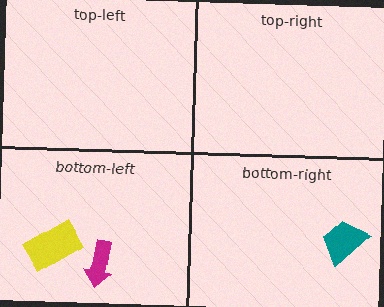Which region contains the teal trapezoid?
The bottom-right region.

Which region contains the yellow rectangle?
The bottom-left region.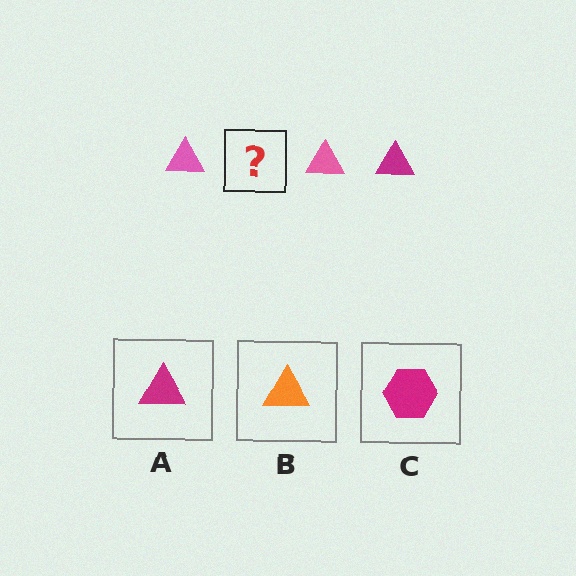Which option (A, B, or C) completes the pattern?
A.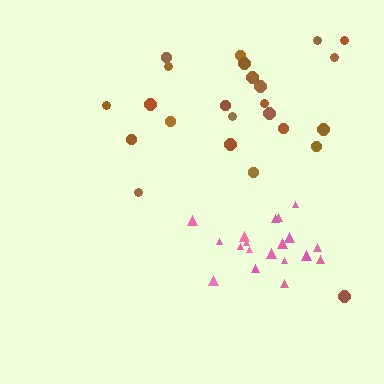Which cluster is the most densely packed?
Pink.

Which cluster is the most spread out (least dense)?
Brown.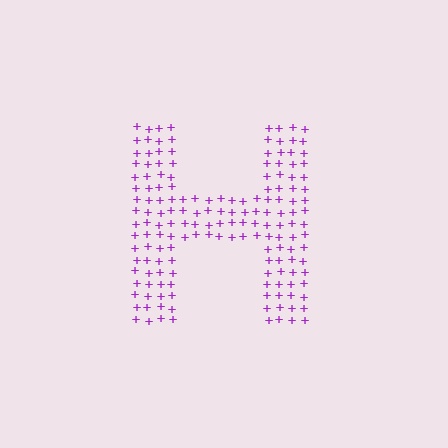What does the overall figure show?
The overall figure shows the letter H.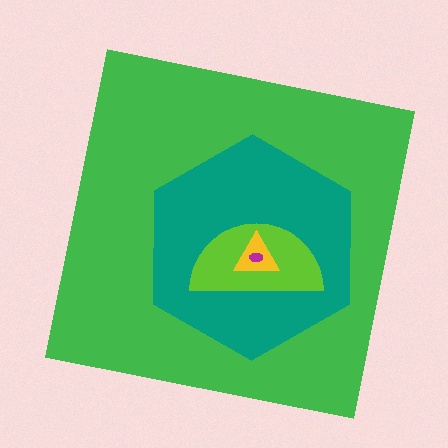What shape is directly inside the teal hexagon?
The lime semicircle.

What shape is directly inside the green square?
The teal hexagon.